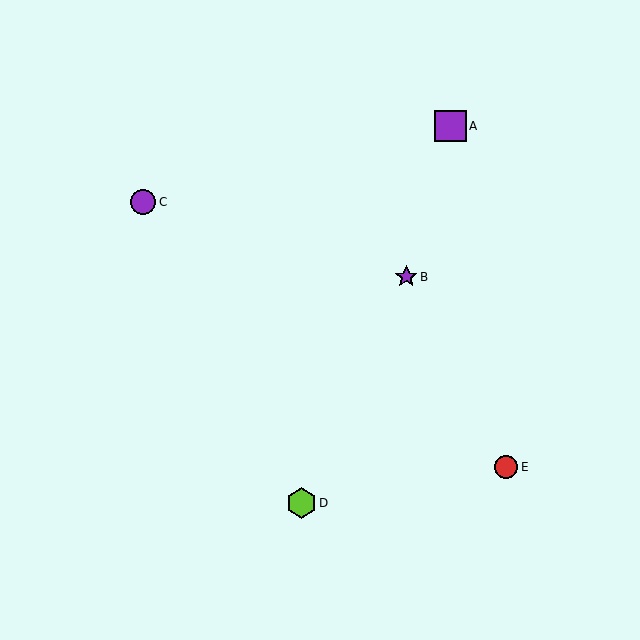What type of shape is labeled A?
Shape A is a purple square.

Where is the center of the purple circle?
The center of the purple circle is at (143, 202).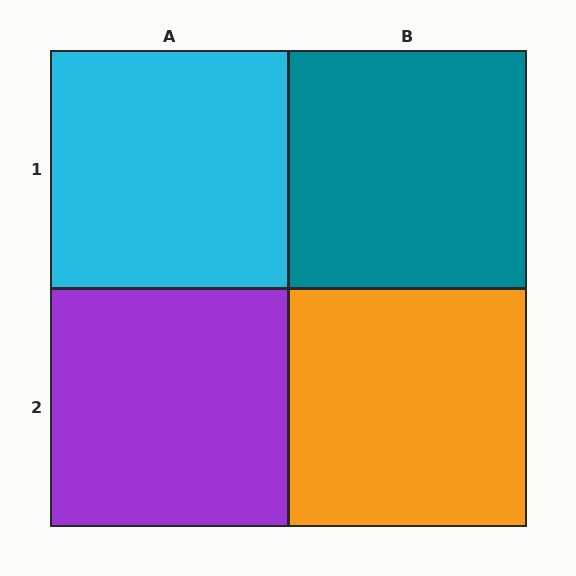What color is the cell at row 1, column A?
Cyan.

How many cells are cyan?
1 cell is cyan.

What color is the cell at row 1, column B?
Teal.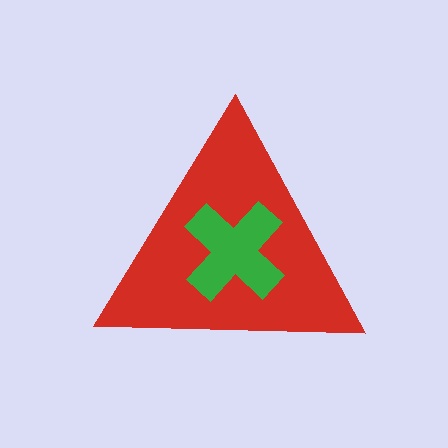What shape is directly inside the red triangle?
The green cross.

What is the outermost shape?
The red triangle.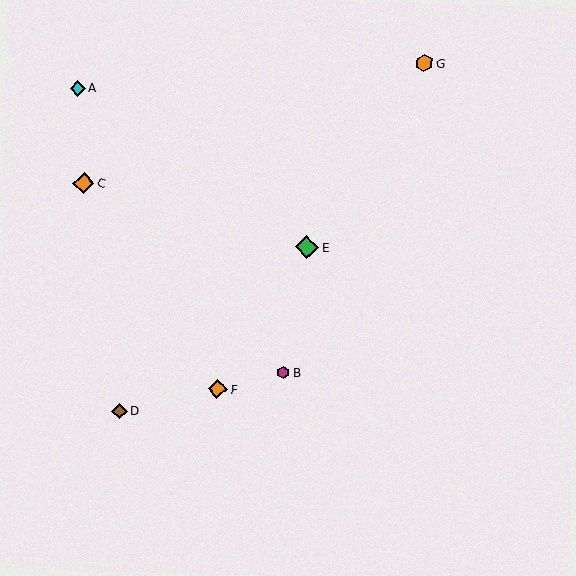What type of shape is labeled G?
Shape G is an orange hexagon.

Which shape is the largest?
The green diamond (labeled E) is the largest.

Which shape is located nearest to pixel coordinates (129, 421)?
The brown diamond (labeled D) at (120, 411) is nearest to that location.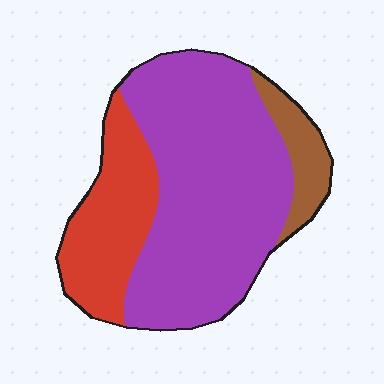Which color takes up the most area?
Purple, at roughly 65%.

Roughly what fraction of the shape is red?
Red covers roughly 25% of the shape.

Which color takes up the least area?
Brown, at roughly 10%.